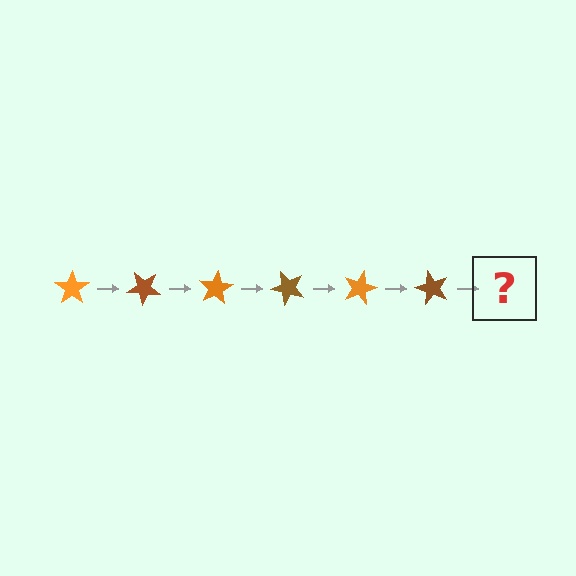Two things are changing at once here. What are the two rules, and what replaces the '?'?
The two rules are that it rotates 40 degrees each step and the color cycles through orange and brown. The '?' should be an orange star, rotated 240 degrees from the start.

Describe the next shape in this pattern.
It should be an orange star, rotated 240 degrees from the start.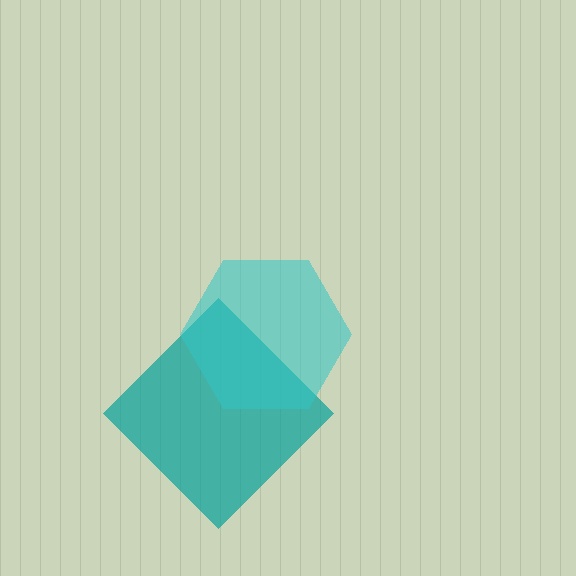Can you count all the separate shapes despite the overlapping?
Yes, there are 2 separate shapes.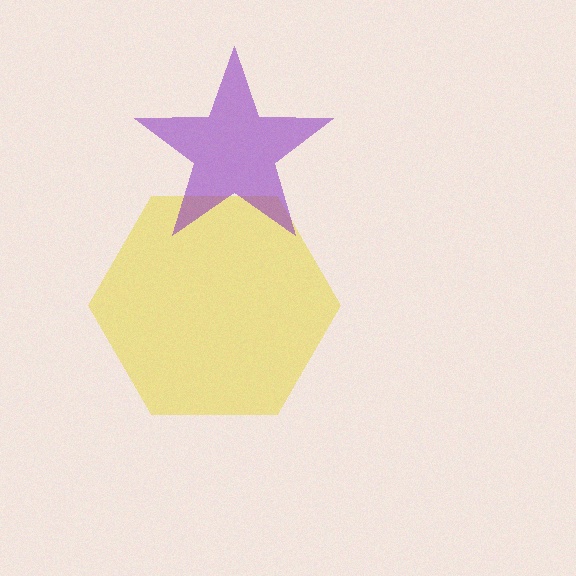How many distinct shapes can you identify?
There are 2 distinct shapes: a yellow hexagon, a purple star.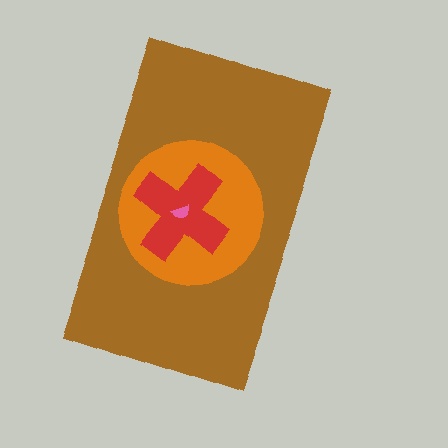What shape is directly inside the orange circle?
The red cross.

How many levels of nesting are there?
4.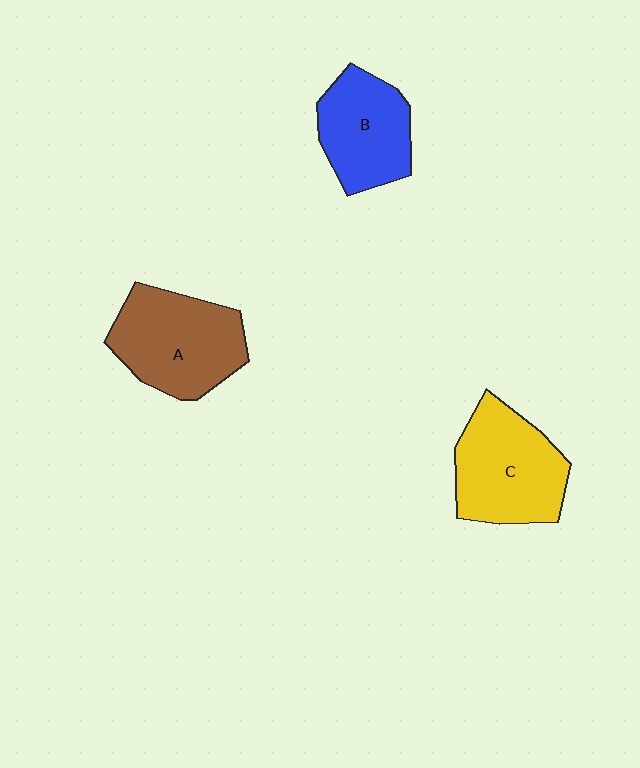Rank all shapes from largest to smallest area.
From largest to smallest: A (brown), C (yellow), B (blue).